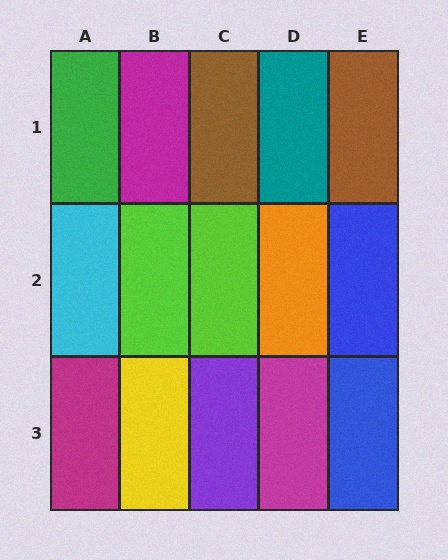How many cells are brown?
2 cells are brown.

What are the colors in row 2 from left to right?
Cyan, lime, lime, orange, blue.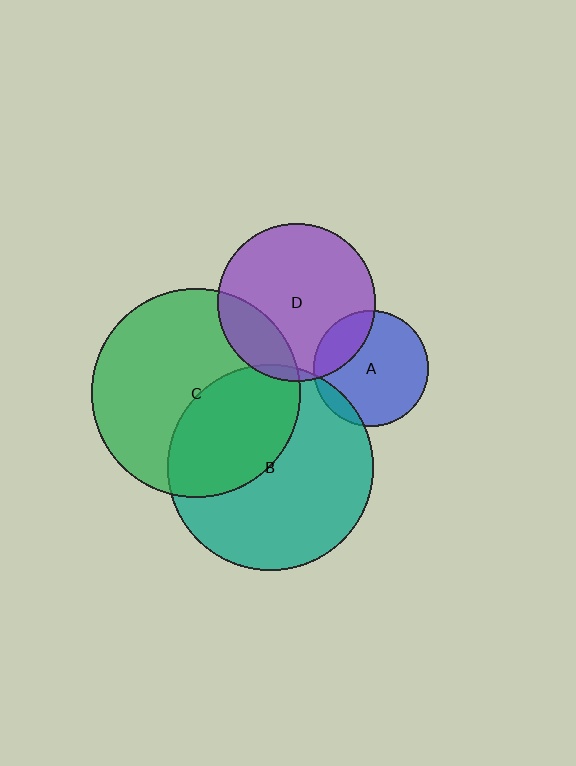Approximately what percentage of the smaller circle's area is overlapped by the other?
Approximately 25%.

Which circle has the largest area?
Circle C (green).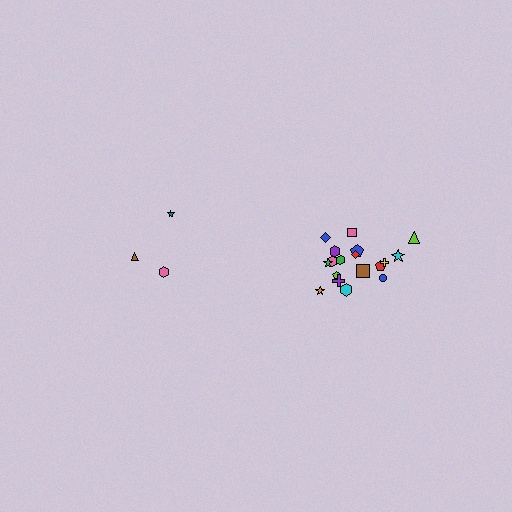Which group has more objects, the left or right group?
The right group.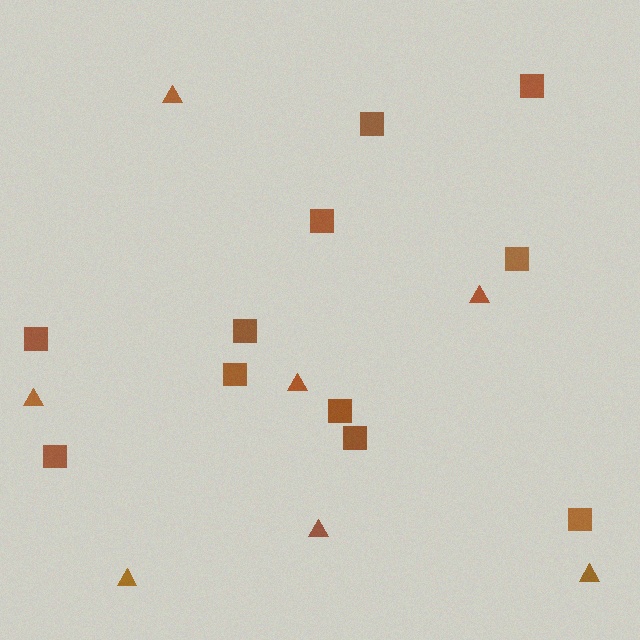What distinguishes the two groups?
There are 2 groups: one group of triangles (7) and one group of squares (11).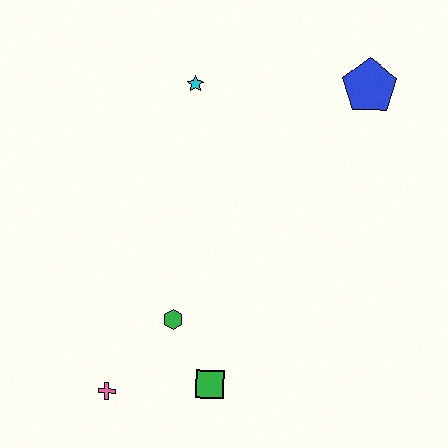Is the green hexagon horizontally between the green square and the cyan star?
No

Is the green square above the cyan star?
No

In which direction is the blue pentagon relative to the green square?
The blue pentagon is above the green square.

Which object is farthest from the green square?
The blue pentagon is farthest from the green square.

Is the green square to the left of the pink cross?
No